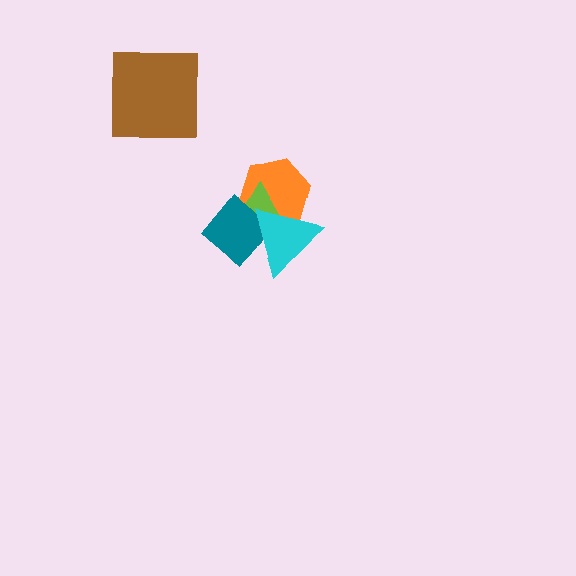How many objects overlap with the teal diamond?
3 objects overlap with the teal diamond.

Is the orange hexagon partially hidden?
Yes, it is partially covered by another shape.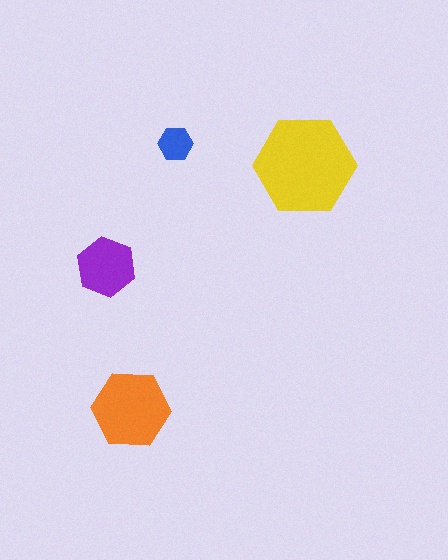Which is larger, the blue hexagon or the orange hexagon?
The orange one.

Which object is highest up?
The blue hexagon is topmost.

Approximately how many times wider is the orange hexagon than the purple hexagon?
About 1.5 times wider.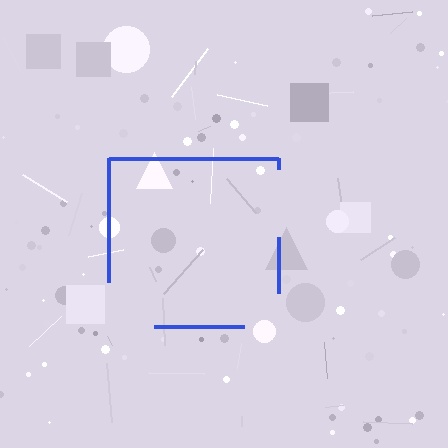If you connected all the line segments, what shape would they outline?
They would outline a square.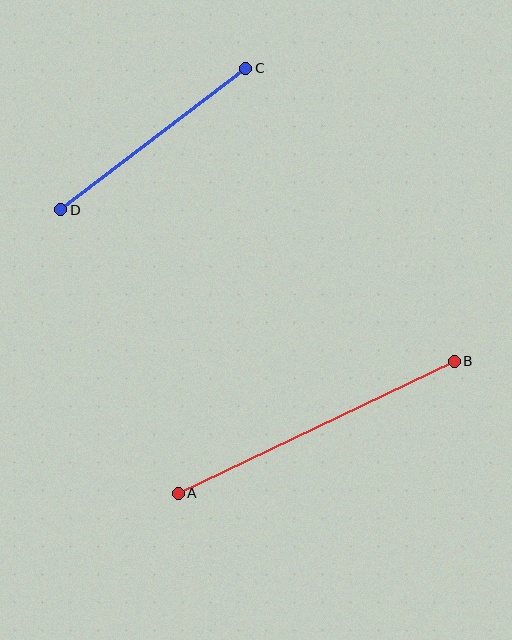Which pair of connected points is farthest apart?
Points A and B are farthest apart.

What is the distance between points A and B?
The distance is approximately 306 pixels.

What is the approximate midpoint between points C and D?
The midpoint is at approximately (153, 139) pixels.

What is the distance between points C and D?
The distance is approximately 233 pixels.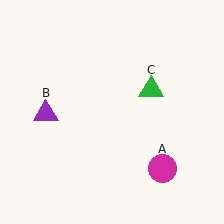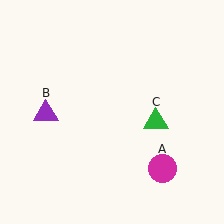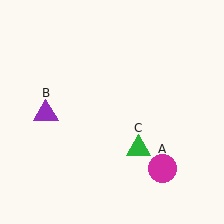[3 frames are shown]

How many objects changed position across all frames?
1 object changed position: green triangle (object C).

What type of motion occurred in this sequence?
The green triangle (object C) rotated clockwise around the center of the scene.